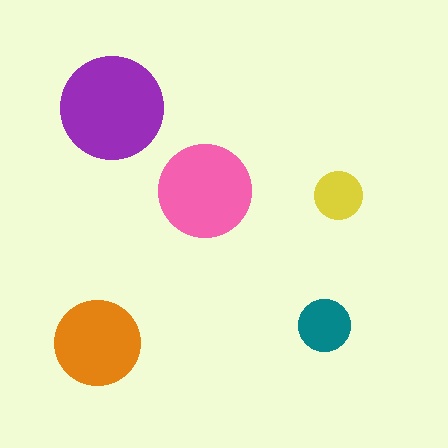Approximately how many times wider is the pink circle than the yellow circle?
About 2 times wider.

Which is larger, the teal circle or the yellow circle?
The teal one.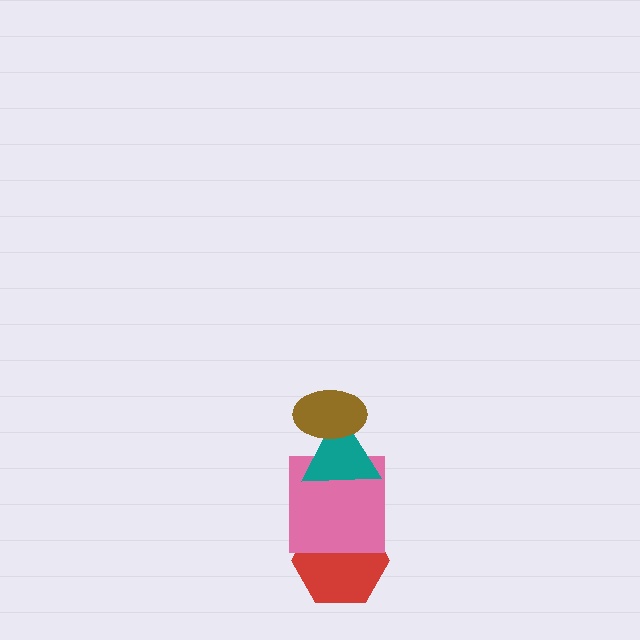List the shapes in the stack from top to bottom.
From top to bottom: the brown ellipse, the teal triangle, the pink square, the red hexagon.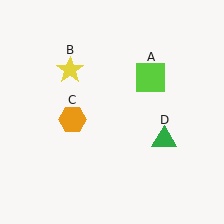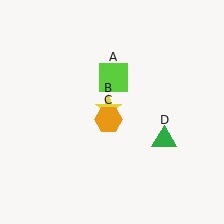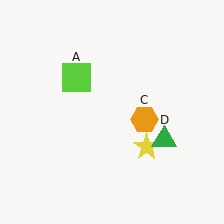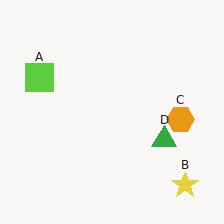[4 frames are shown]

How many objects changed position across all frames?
3 objects changed position: lime square (object A), yellow star (object B), orange hexagon (object C).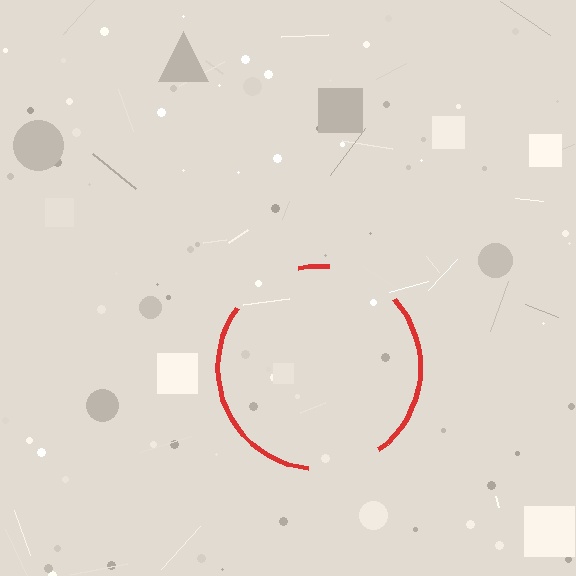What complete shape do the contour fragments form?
The contour fragments form a circle.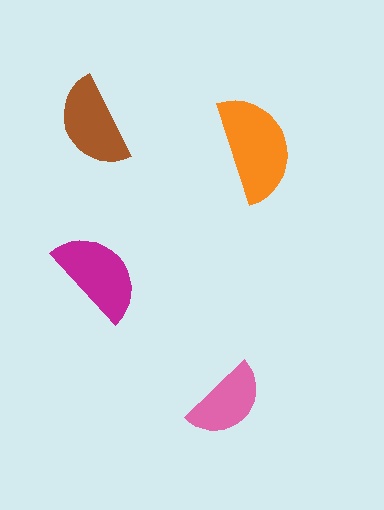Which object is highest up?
The brown semicircle is topmost.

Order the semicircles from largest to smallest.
the orange one, the magenta one, the brown one, the pink one.